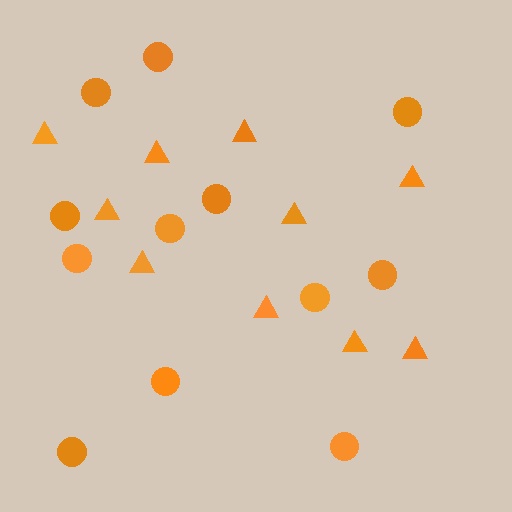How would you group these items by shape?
There are 2 groups: one group of triangles (10) and one group of circles (12).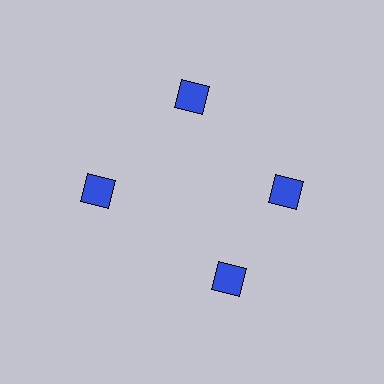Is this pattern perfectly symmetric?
No. The 4 blue squares are arranged in a ring, but one element near the 6 o'clock position is rotated out of alignment along the ring, breaking the 4-fold rotational symmetry.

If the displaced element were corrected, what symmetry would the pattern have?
It would have 4-fold rotational symmetry — the pattern would map onto itself every 90 degrees.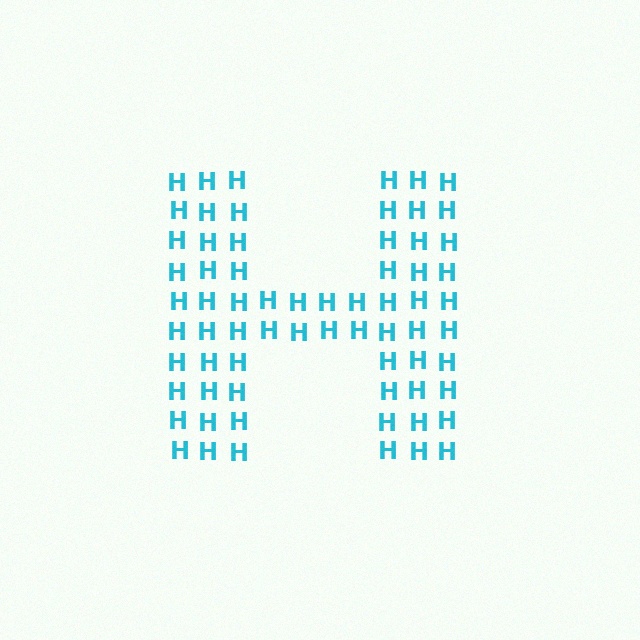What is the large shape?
The large shape is the letter H.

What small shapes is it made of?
It is made of small letter H's.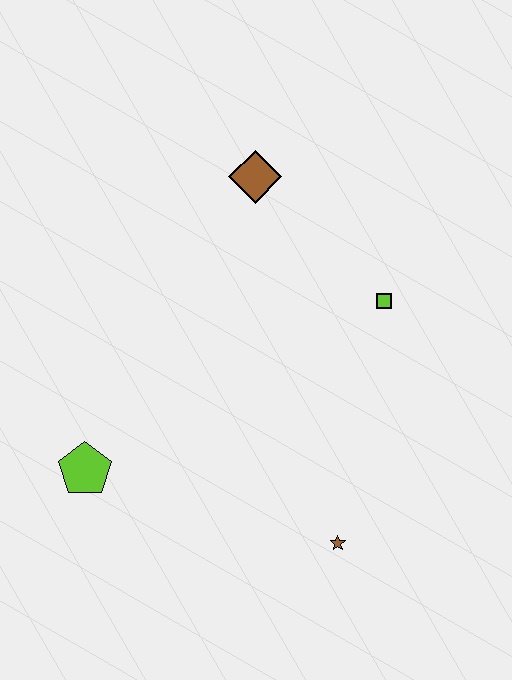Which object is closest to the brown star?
The lime square is closest to the brown star.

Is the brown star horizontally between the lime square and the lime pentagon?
Yes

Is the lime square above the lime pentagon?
Yes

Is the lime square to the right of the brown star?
Yes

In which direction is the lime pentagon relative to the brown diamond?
The lime pentagon is below the brown diamond.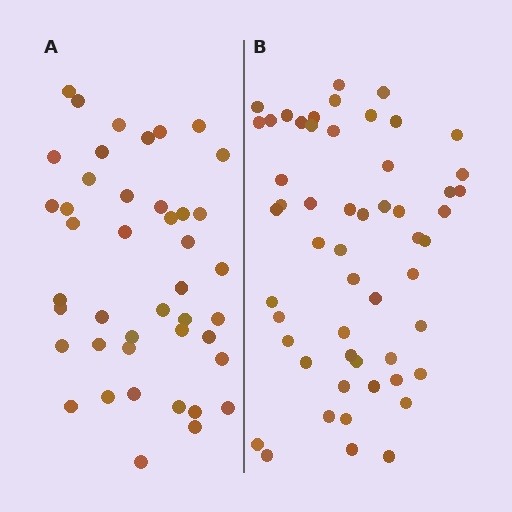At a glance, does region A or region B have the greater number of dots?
Region B (the right region) has more dots.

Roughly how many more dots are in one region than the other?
Region B has roughly 12 or so more dots than region A.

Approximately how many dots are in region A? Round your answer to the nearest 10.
About 40 dots. (The exact count is 43, which rounds to 40.)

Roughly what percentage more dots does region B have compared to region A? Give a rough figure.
About 25% more.